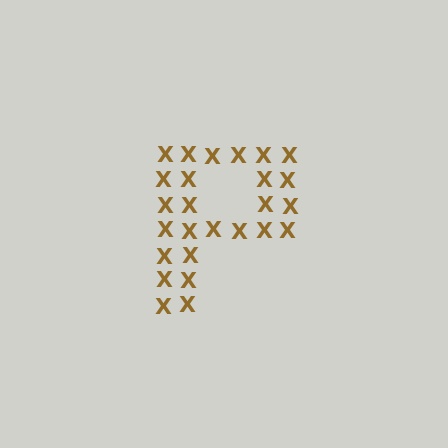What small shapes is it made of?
It is made of small letter X's.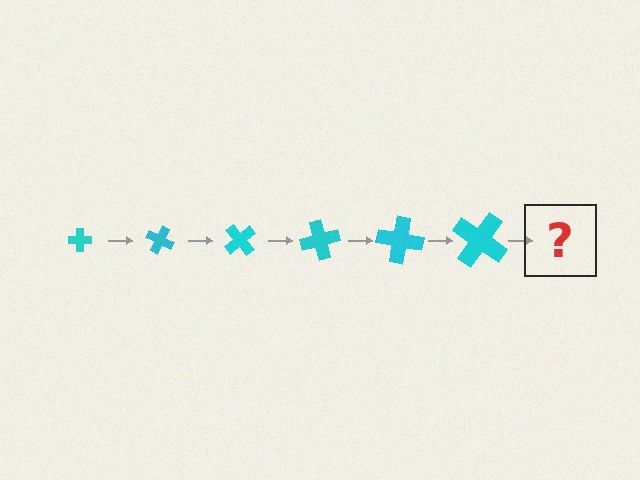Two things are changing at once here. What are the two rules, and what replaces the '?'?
The two rules are that the cross grows larger each step and it rotates 25 degrees each step. The '?' should be a cross, larger than the previous one and rotated 150 degrees from the start.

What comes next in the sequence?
The next element should be a cross, larger than the previous one and rotated 150 degrees from the start.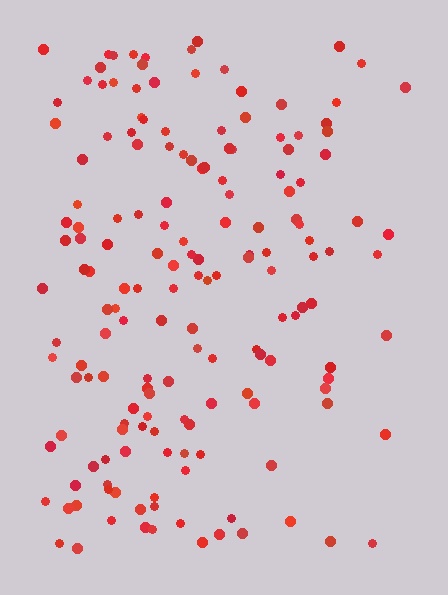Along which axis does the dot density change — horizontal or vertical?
Horizontal.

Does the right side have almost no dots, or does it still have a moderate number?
Still a moderate number, just noticeably fewer than the left.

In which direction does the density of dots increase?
From right to left, with the left side densest.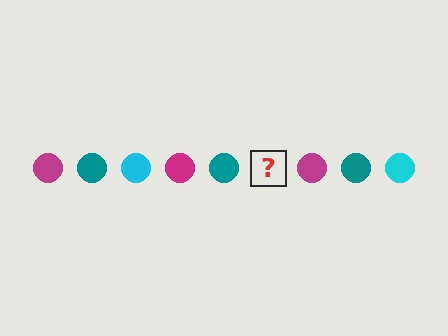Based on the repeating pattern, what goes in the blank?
The blank should be a cyan circle.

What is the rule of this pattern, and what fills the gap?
The rule is that the pattern cycles through magenta, teal, cyan circles. The gap should be filled with a cyan circle.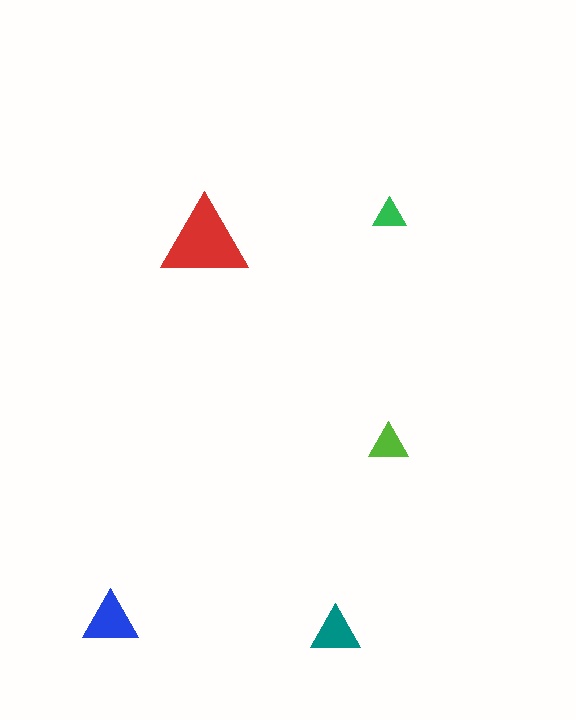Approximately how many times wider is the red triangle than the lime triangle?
About 2 times wider.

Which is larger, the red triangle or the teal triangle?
The red one.